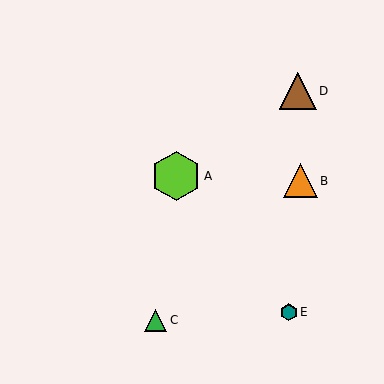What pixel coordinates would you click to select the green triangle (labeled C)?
Click at (156, 320) to select the green triangle C.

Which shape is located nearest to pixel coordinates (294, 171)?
The orange triangle (labeled B) at (301, 181) is nearest to that location.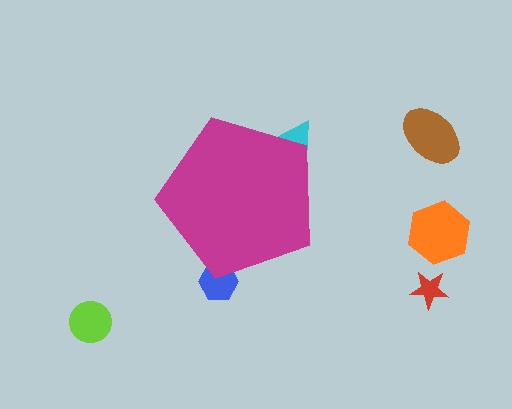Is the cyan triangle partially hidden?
Yes, the cyan triangle is partially hidden behind the magenta pentagon.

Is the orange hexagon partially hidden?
No, the orange hexagon is fully visible.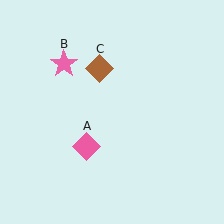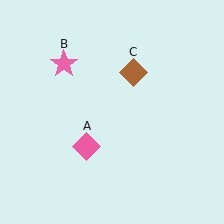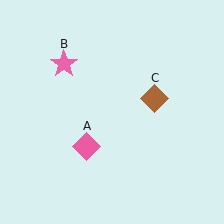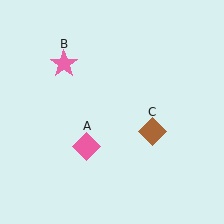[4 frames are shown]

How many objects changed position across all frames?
1 object changed position: brown diamond (object C).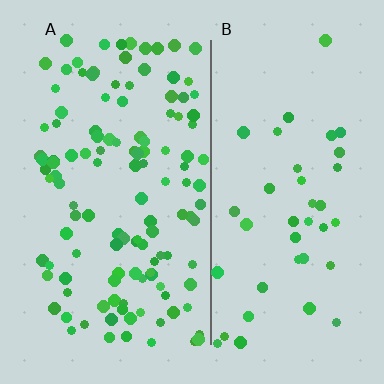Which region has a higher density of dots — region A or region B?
A (the left).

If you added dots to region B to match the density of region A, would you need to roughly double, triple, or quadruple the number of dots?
Approximately triple.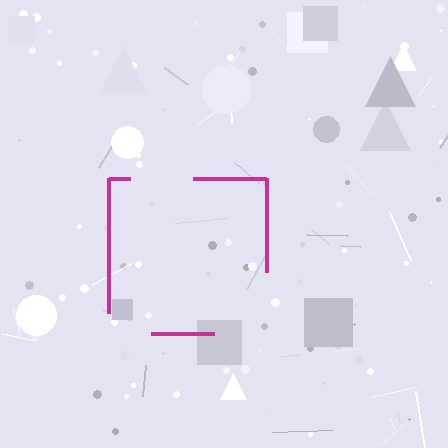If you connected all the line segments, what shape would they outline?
They would outline a square.